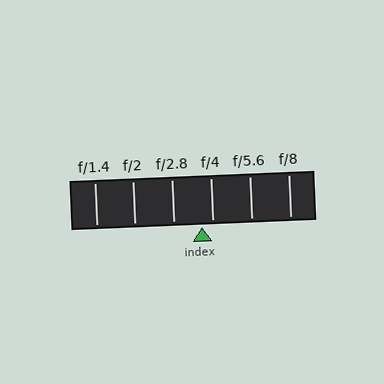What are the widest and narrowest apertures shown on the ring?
The widest aperture shown is f/1.4 and the narrowest is f/8.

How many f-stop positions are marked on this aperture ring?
There are 6 f-stop positions marked.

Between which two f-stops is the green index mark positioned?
The index mark is between f/2.8 and f/4.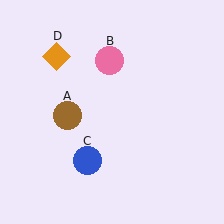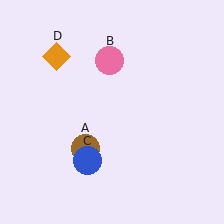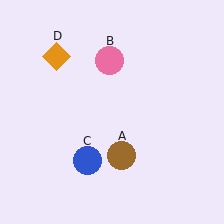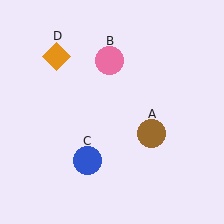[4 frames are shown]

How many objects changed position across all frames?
1 object changed position: brown circle (object A).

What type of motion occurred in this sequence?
The brown circle (object A) rotated counterclockwise around the center of the scene.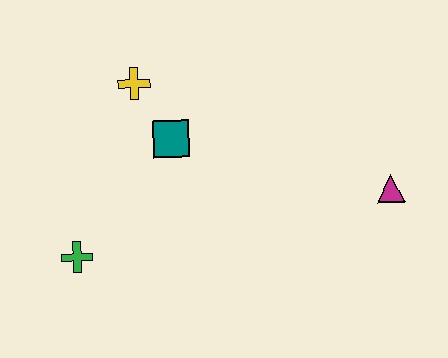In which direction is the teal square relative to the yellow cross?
The teal square is below the yellow cross.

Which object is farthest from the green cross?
The magenta triangle is farthest from the green cross.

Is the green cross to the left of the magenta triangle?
Yes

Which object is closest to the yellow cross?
The teal square is closest to the yellow cross.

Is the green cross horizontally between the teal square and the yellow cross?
No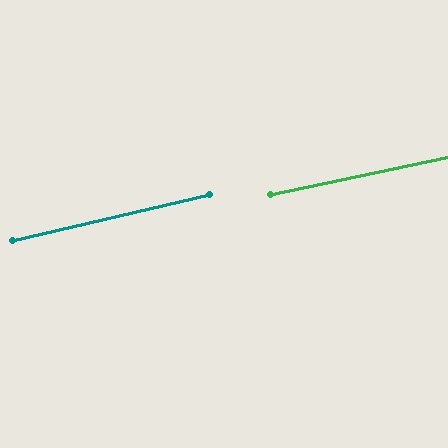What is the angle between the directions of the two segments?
Approximately 1 degree.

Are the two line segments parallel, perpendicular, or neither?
Parallel — their directions differ by only 1.3°.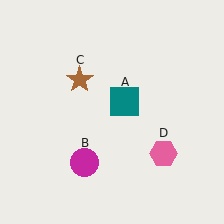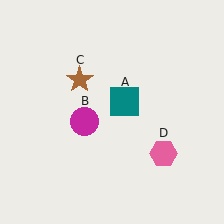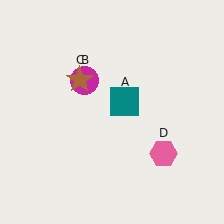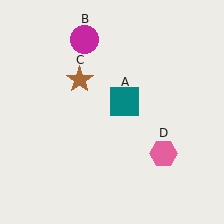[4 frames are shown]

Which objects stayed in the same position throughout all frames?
Teal square (object A) and brown star (object C) and pink hexagon (object D) remained stationary.